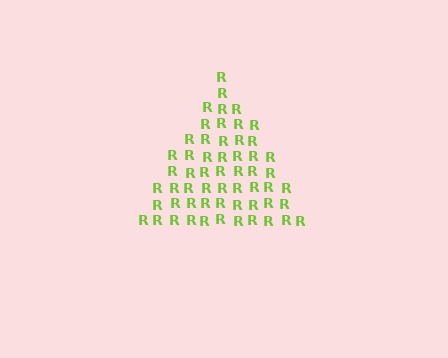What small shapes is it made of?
It is made of small letter R's.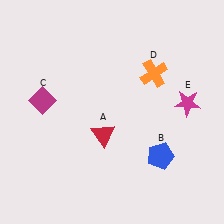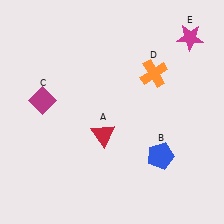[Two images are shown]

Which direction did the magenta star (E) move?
The magenta star (E) moved up.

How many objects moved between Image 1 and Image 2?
1 object moved between the two images.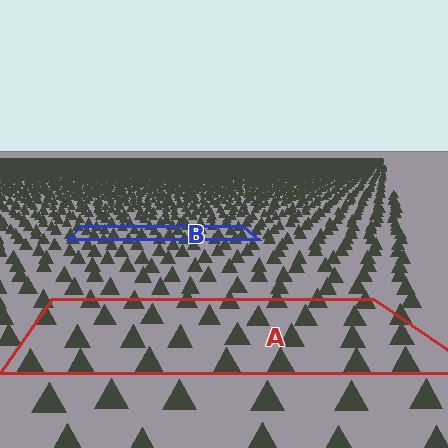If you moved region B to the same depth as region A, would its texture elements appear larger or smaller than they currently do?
They would appear larger. At a closer depth, the same texture elements are projected at a bigger on-screen size.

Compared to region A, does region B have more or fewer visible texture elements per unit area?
Region B has more texture elements per unit area — they are packed more densely because it is farther away.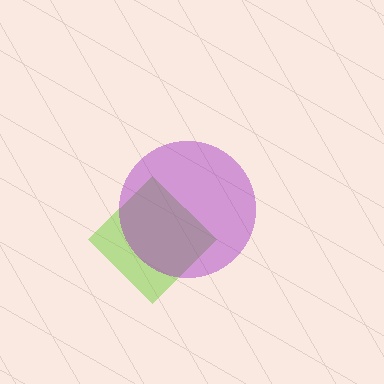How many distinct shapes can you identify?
There are 2 distinct shapes: a lime diamond, a purple circle.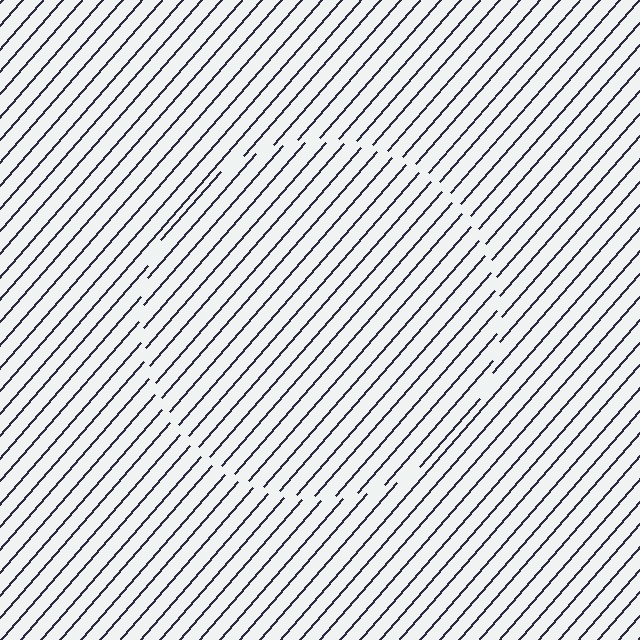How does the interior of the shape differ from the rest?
The interior of the shape contains the same grating, shifted by half a period — the contour is defined by the phase discontinuity where line-ends from the inner and outer gratings abut.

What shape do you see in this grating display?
An illusory circle. The interior of the shape contains the same grating, shifted by half a period — the contour is defined by the phase discontinuity where line-ends from the inner and outer gratings abut.